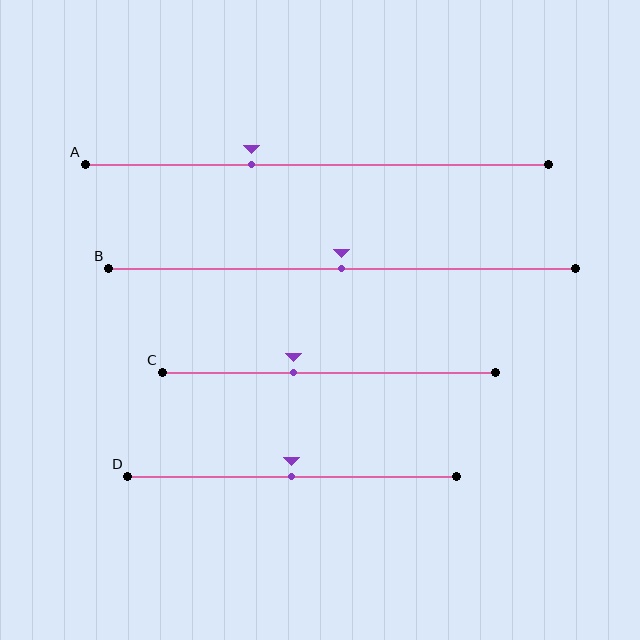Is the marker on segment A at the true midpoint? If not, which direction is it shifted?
No, the marker on segment A is shifted to the left by about 14% of the segment length.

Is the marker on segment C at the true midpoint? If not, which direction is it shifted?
No, the marker on segment C is shifted to the left by about 11% of the segment length.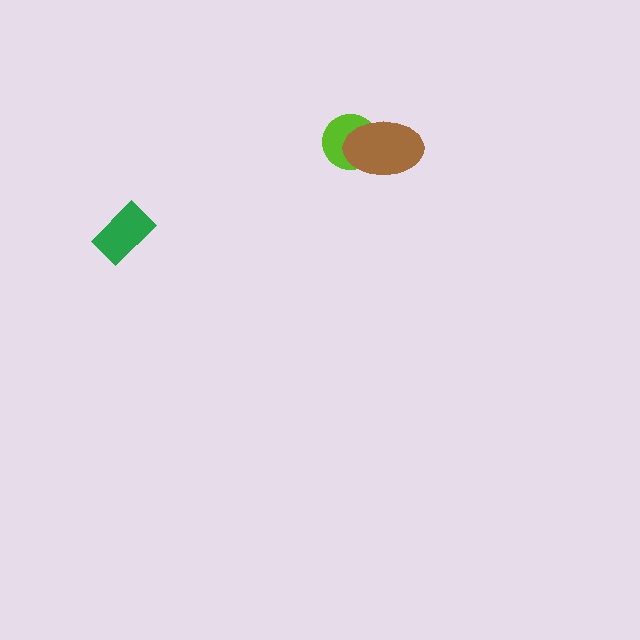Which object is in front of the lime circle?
The brown ellipse is in front of the lime circle.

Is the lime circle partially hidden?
Yes, it is partially covered by another shape.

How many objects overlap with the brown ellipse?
1 object overlaps with the brown ellipse.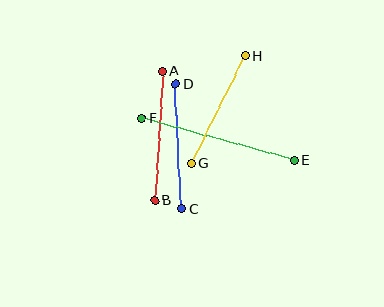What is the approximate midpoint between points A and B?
The midpoint is at approximately (159, 136) pixels.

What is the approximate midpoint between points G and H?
The midpoint is at approximately (218, 110) pixels.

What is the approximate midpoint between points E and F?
The midpoint is at approximately (218, 139) pixels.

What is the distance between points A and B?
The distance is approximately 130 pixels.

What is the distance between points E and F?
The distance is approximately 158 pixels.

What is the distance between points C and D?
The distance is approximately 125 pixels.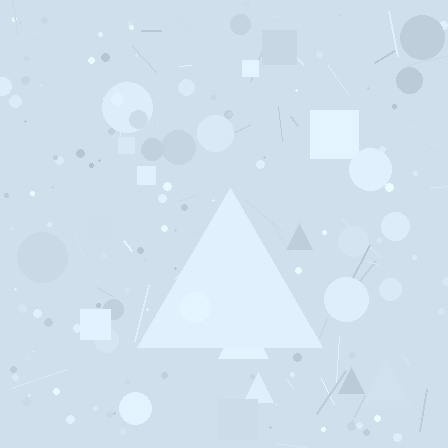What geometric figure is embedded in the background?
A triangle is embedded in the background.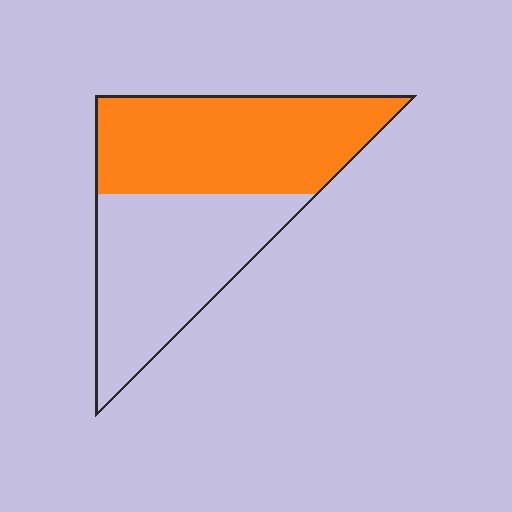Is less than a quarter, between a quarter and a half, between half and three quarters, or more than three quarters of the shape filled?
Between half and three quarters.